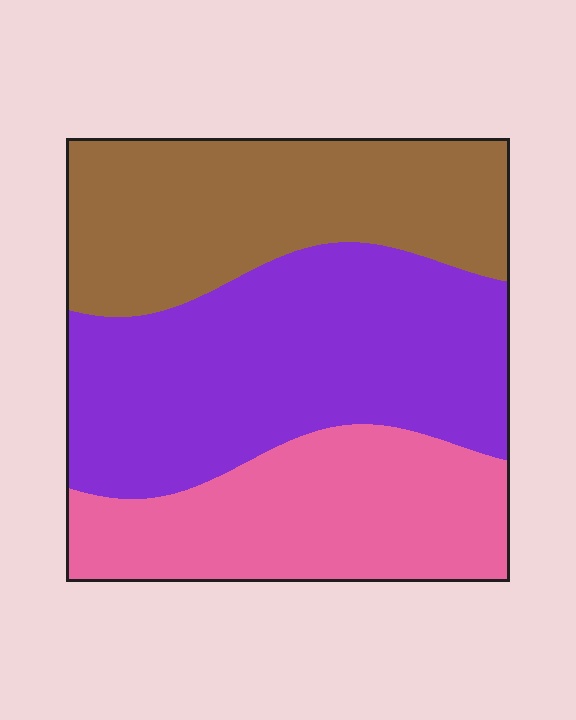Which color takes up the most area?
Purple, at roughly 40%.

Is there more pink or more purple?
Purple.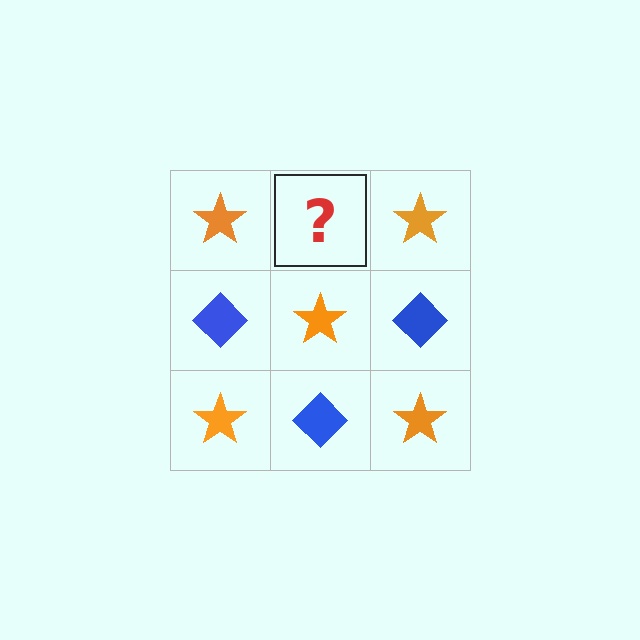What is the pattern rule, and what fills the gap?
The rule is that it alternates orange star and blue diamond in a checkerboard pattern. The gap should be filled with a blue diamond.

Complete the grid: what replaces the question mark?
The question mark should be replaced with a blue diamond.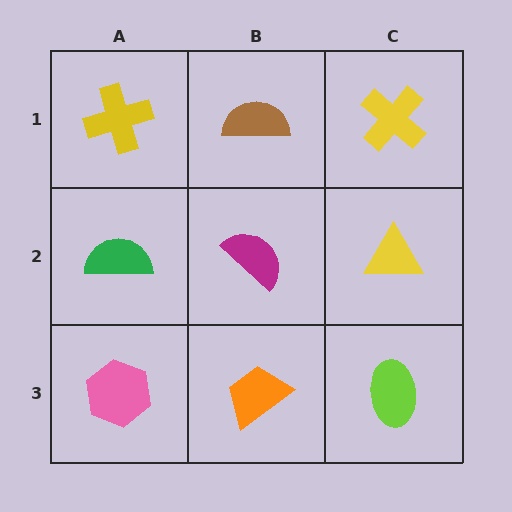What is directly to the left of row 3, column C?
An orange trapezoid.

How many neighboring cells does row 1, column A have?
2.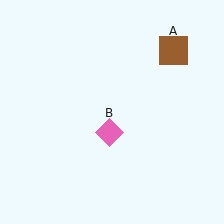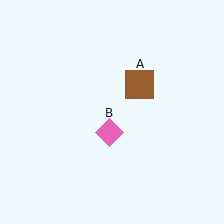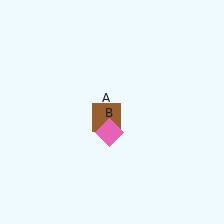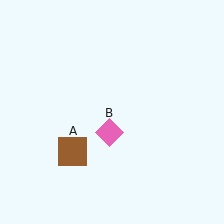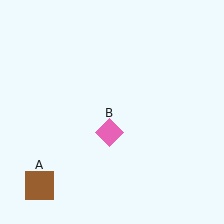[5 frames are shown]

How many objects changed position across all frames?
1 object changed position: brown square (object A).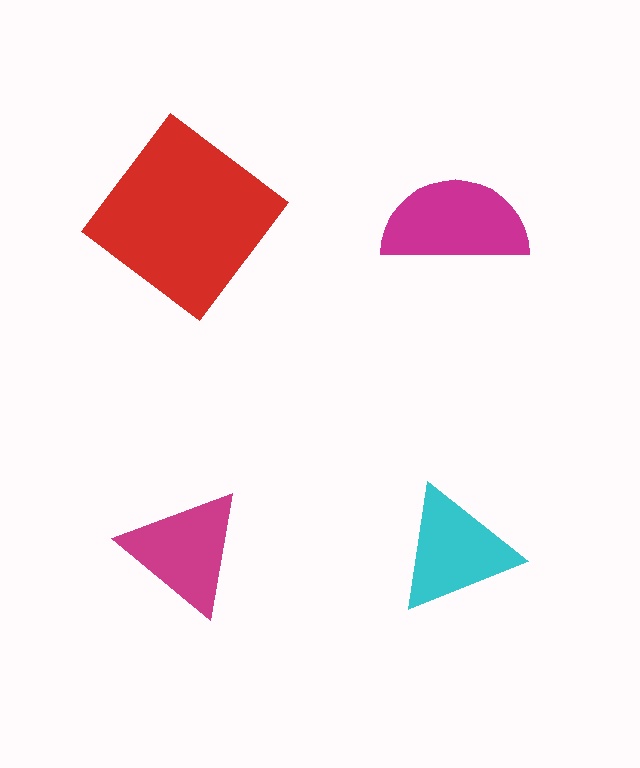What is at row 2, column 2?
A cyan triangle.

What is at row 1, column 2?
A magenta semicircle.